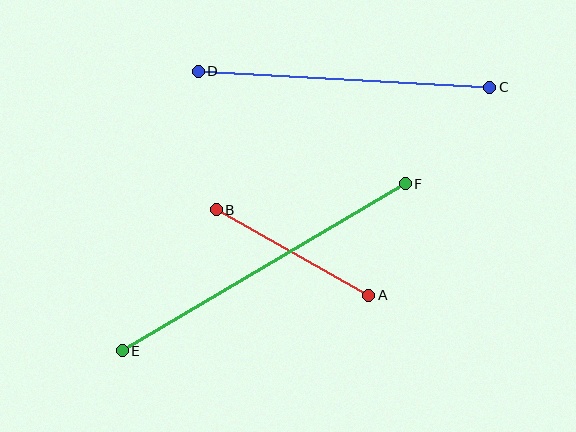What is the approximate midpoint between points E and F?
The midpoint is at approximately (264, 267) pixels.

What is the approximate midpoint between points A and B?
The midpoint is at approximately (293, 253) pixels.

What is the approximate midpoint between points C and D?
The midpoint is at approximately (344, 79) pixels.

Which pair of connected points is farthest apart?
Points E and F are farthest apart.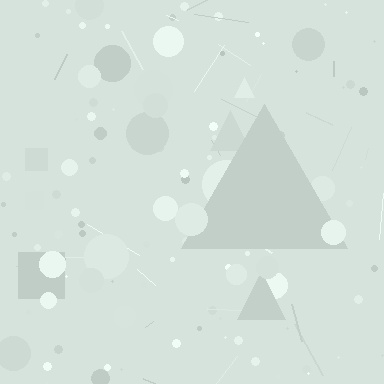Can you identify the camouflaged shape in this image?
The camouflaged shape is a triangle.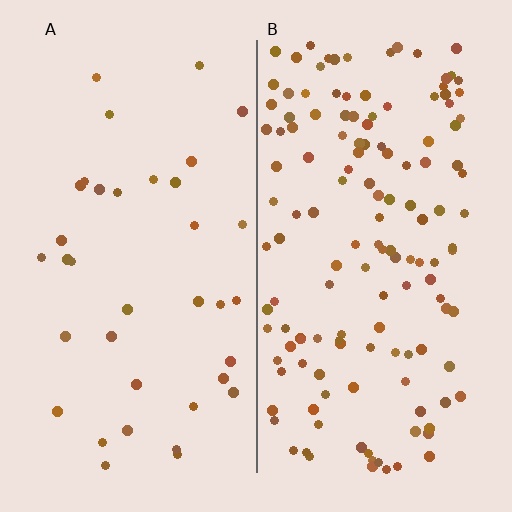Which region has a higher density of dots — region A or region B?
B (the right).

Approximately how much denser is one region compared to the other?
Approximately 3.9× — region B over region A.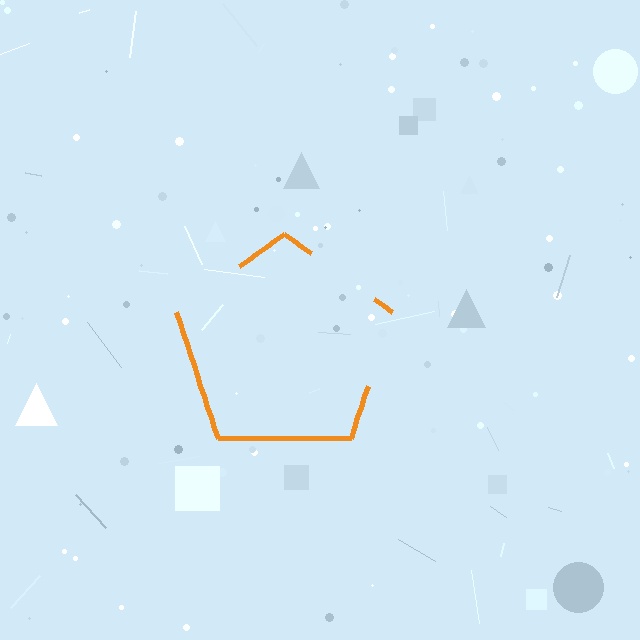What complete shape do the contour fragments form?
The contour fragments form a pentagon.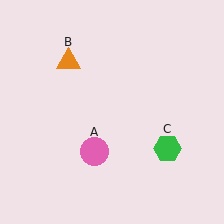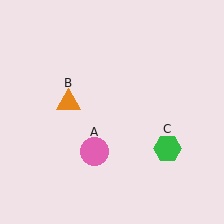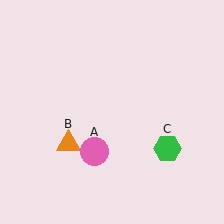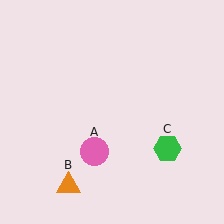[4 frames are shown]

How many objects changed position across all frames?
1 object changed position: orange triangle (object B).